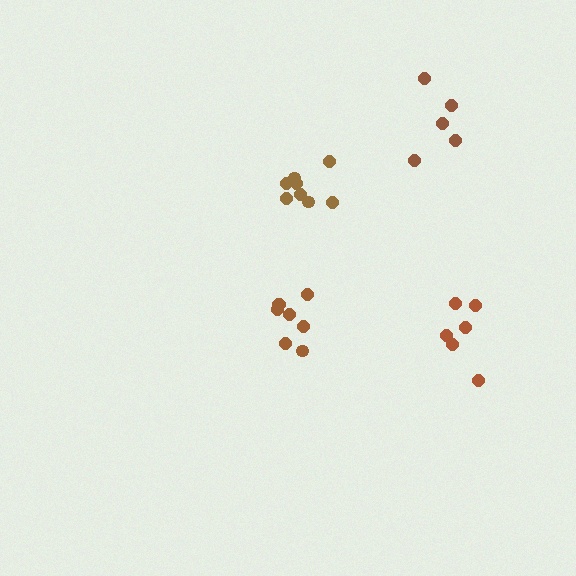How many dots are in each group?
Group 1: 5 dots, Group 2: 6 dots, Group 3: 8 dots, Group 4: 8 dots (27 total).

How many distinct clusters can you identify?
There are 4 distinct clusters.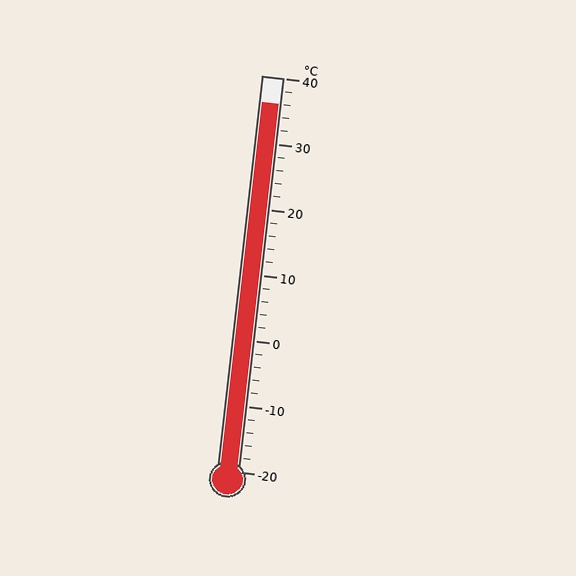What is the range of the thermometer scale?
The thermometer scale ranges from -20°C to 40°C.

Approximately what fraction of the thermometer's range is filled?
The thermometer is filled to approximately 95% of its range.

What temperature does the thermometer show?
The thermometer shows approximately 36°C.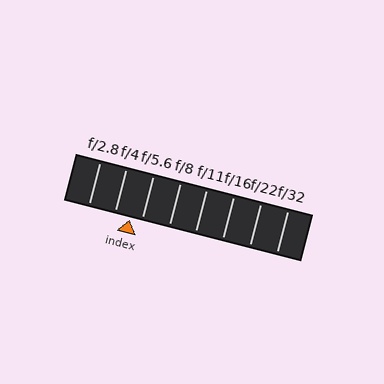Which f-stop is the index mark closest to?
The index mark is closest to f/5.6.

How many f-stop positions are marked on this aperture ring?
There are 8 f-stop positions marked.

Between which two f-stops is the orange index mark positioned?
The index mark is between f/4 and f/5.6.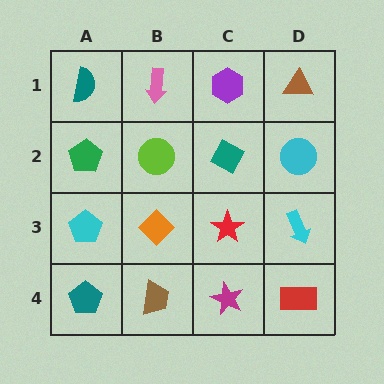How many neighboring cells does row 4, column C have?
3.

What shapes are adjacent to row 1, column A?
A green pentagon (row 2, column A), a pink arrow (row 1, column B).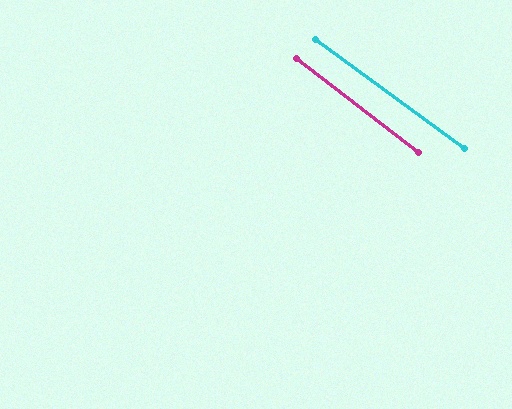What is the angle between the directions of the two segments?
Approximately 1 degree.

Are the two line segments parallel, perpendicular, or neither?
Parallel — their directions differ by only 1.2°.